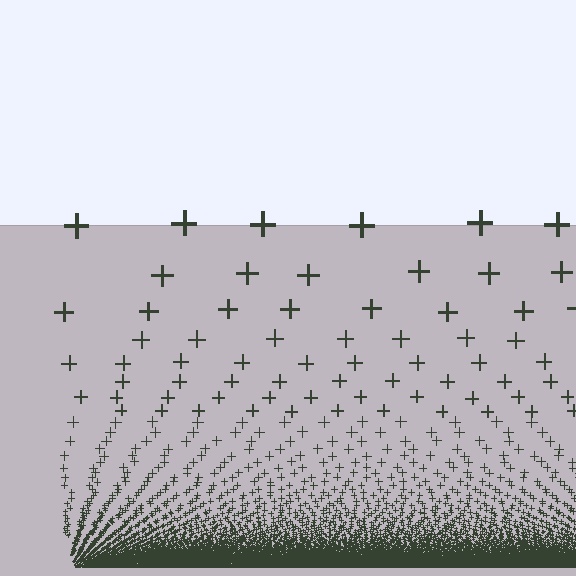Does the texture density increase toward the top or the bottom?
Density increases toward the bottom.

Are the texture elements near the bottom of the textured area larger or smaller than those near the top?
Smaller. The gradient is inverted — elements near the bottom are smaller and denser.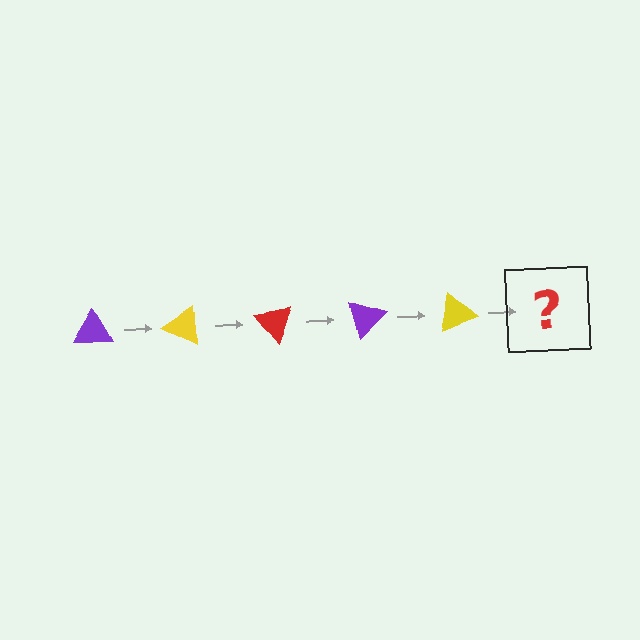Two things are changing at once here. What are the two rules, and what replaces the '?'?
The two rules are that it rotates 25 degrees each step and the color cycles through purple, yellow, and red. The '?' should be a red triangle, rotated 125 degrees from the start.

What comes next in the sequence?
The next element should be a red triangle, rotated 125 degrees from the start.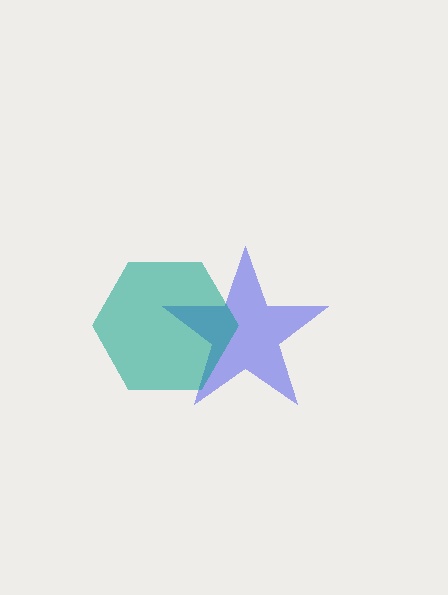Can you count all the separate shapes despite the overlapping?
Yes, there are 2 separate shapes.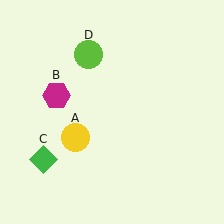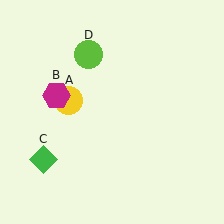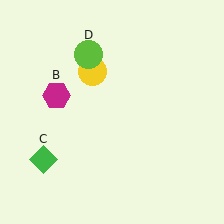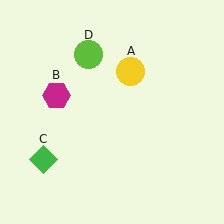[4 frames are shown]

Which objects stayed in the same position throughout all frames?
Magenta hexagon (object B) and green diamond (object C) and lime circle (object D) remained stationary.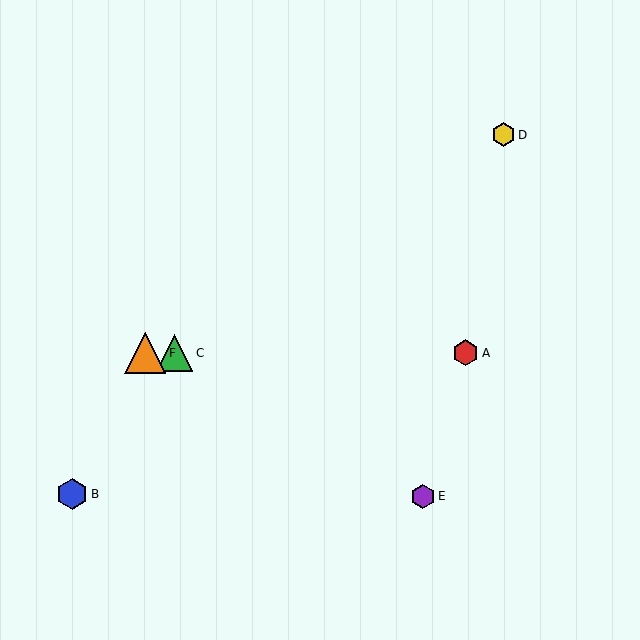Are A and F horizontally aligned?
Yes, both are at y≈353.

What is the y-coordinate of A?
Object A is at y≈353.